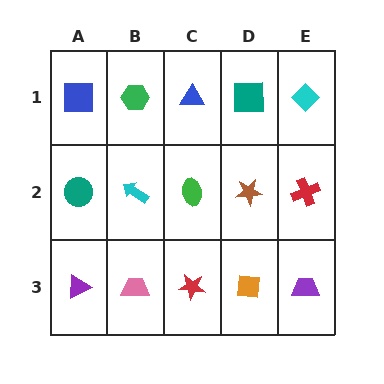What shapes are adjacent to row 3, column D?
A brown star (row 2, column D), a red star (row 3, column C), a purple trapezoid (row 3, column E).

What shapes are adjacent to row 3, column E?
A red cross (row 2, column E), an orange square (row 3, column D).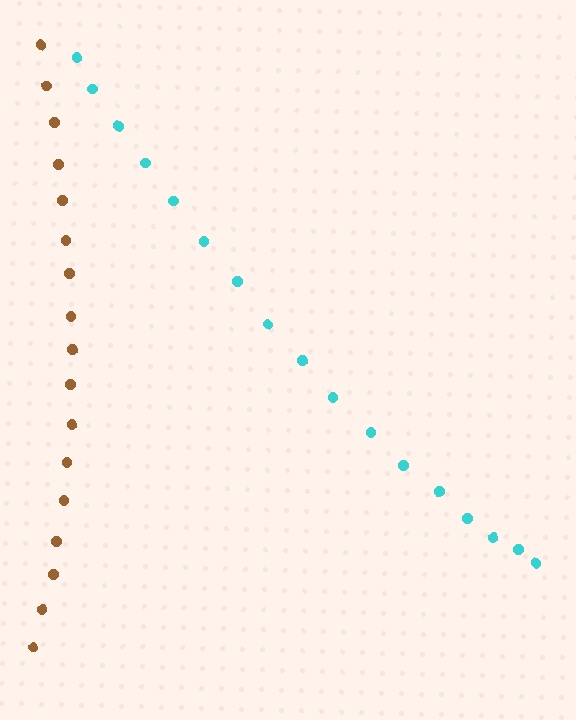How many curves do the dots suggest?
There are 2 distinct paths.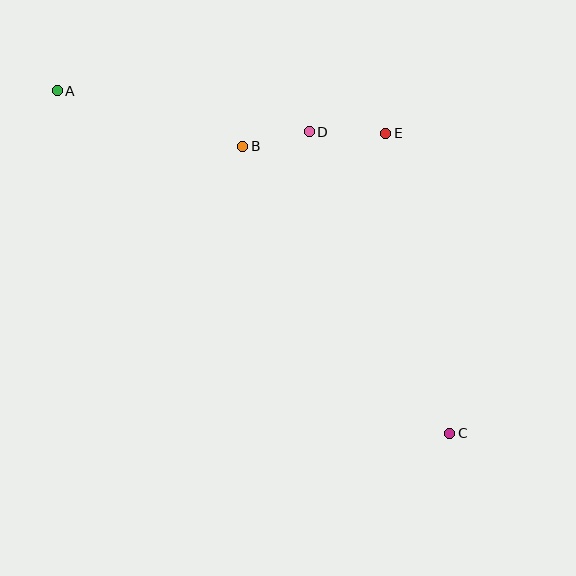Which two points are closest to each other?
Points B and D are closest to each other.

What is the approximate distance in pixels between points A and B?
The distance between A and B is approximately 194 pixels.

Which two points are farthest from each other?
Points A and C are farthest from each other.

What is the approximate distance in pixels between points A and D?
The distance between A and D is approximately 255 pixels.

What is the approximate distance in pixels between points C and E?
The distance between C and E is approximately 307 pixels.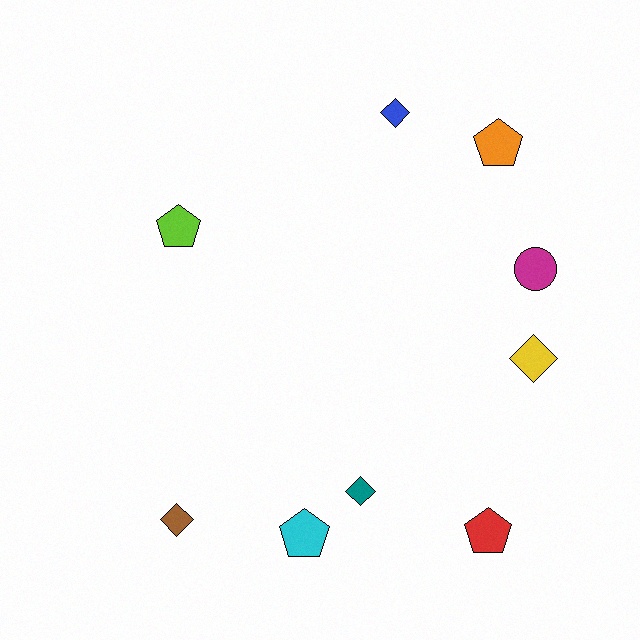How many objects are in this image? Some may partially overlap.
There are 9 objects.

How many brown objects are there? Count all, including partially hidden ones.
There is 1 brown object.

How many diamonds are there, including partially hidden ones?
There are 4 diamonds.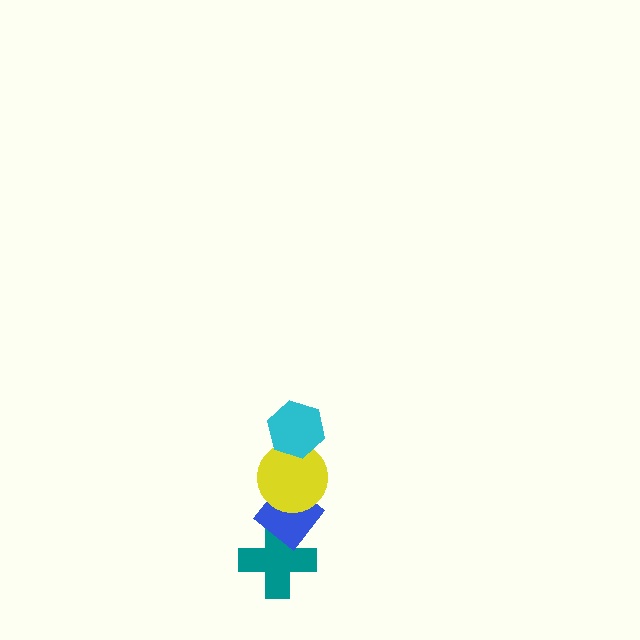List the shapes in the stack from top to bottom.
From top to bottom: the cyan hexagon, the yellow circle, the blue diamond, the teal cross.